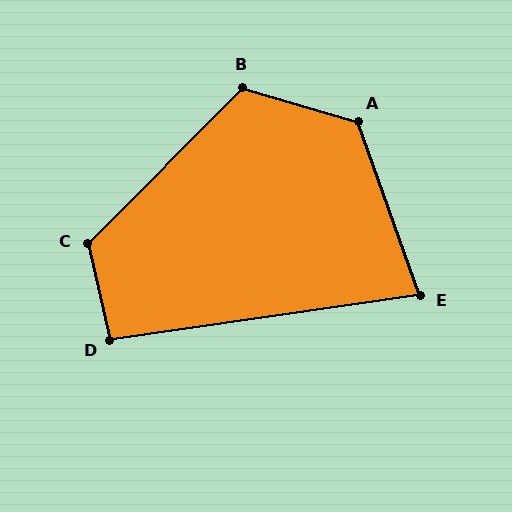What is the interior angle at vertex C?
Approximately 122 degrees (obtuse).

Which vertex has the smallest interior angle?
E, at approximately 79 degrees.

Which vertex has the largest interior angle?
A, at approximately 126 degrees.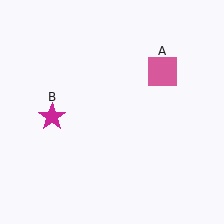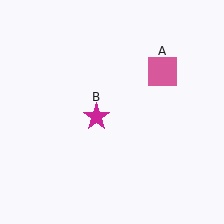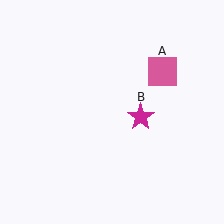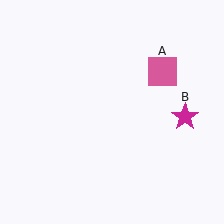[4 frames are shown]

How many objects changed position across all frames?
1 object changed position: magenta star (object B).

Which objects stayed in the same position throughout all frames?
Pink square (object A) remained stationary.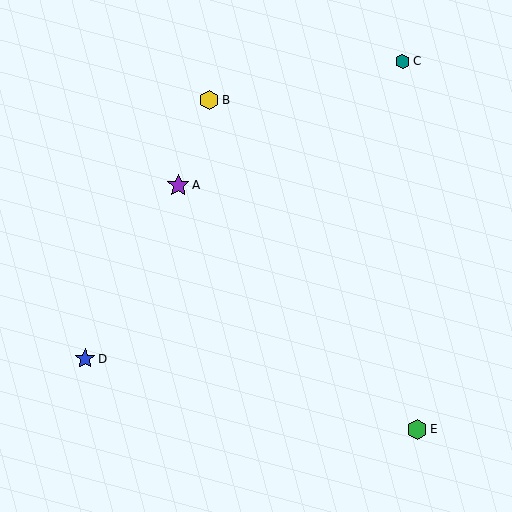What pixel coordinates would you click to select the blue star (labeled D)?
Click at (85, 359) to select the blue star D.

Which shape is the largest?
The purple star (labeled A) is the largest.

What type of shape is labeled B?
Shape B is a yellow hexagon.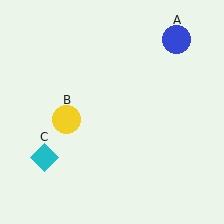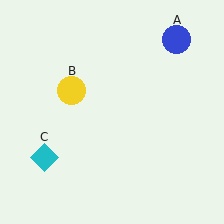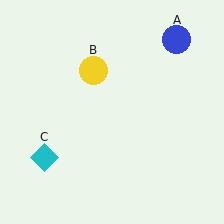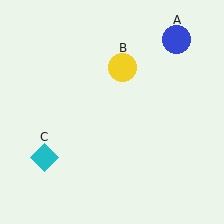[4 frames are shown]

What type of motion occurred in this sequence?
The yellow circle (object B) rotated clockwise around the center of the scene.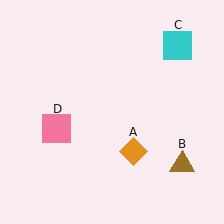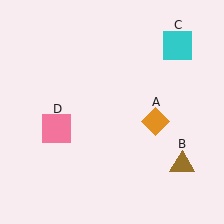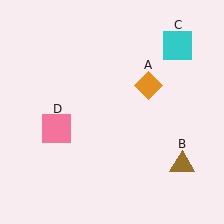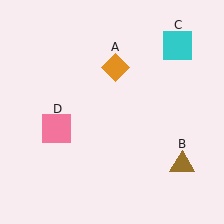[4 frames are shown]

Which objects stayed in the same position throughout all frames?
Brown triangle (object B) and cyan square (object C) and pink square (object D) remained stationary.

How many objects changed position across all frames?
1 object changed position: orange diamond (object A).